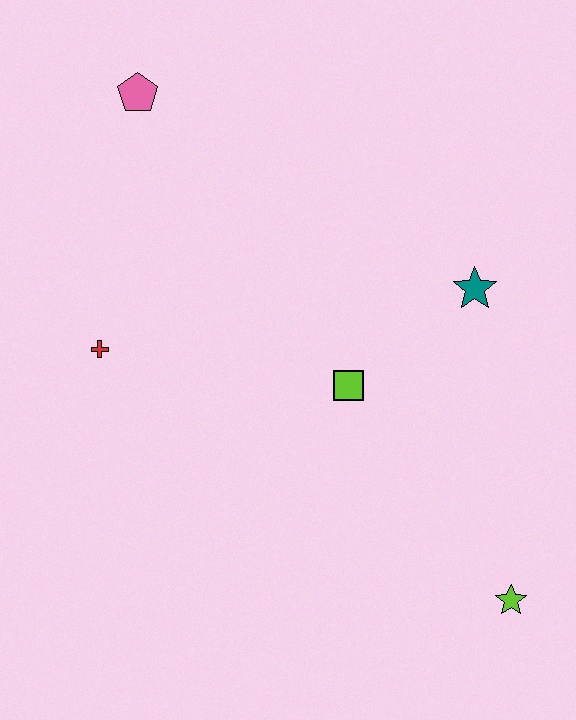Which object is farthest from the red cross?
The lime star is farthest from the red cross.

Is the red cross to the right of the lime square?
No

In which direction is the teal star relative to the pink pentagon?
The teal star is to the right of the pink pentagon.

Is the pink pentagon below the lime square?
No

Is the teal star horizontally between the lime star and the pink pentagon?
Yes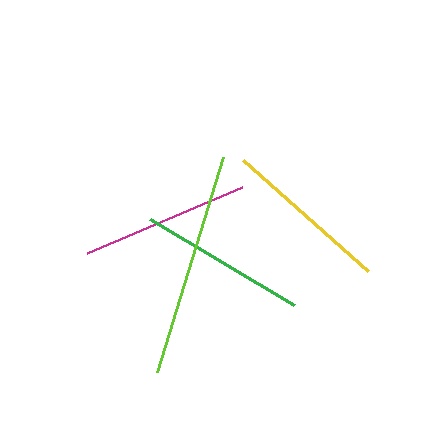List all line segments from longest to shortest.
From longest to shortest: lime, magenta, green, yellow.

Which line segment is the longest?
The lime line is the longest at approximately 225 pixels.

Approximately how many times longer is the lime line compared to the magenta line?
The lime line is approximately 1.3 times the length of the magenta line.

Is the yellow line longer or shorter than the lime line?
The lime line is longer than the yellow line.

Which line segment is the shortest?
The yellow line is the shortest at approximately 168 pixels.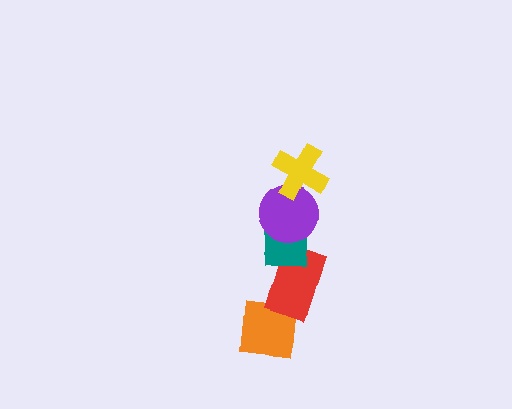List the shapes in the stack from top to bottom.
From top to bottom: the yellow cross, the purple circle, the teal square, the red rectangle, the orange square.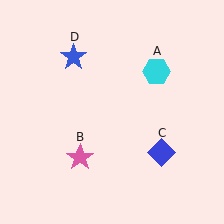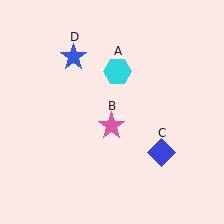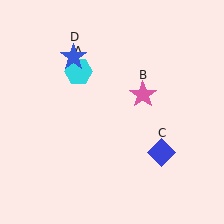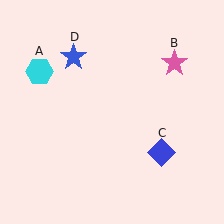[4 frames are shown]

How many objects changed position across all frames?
2 objects changed position: cyan hexagon (object A), pink star (object B).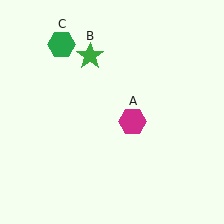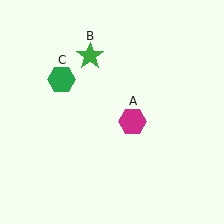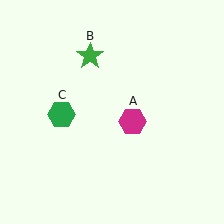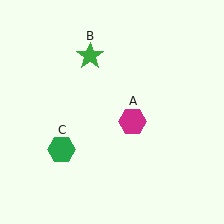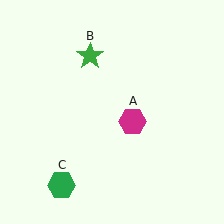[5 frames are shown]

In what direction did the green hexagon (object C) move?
The green hexagon (object C) moved down.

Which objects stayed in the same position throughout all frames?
Magenta hexagon (object A) and green star (object B) remained stationary.